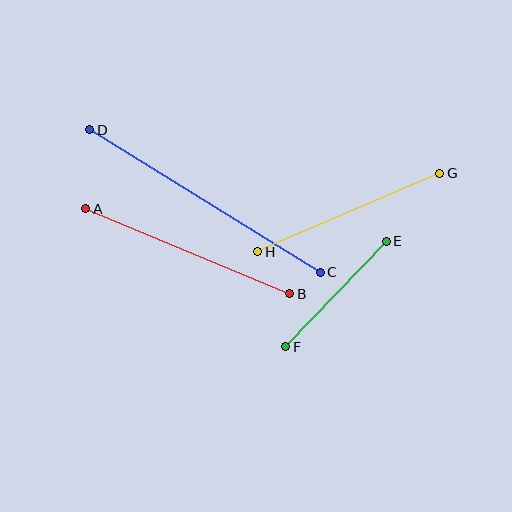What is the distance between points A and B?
The distance is approximately 221 pixels.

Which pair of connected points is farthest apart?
Points C and D are farthest apart.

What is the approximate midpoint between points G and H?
The midpoint is at approximately (349, 212) pixels.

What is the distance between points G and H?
The distance is approximately 198 pixels.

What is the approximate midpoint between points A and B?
The midpoint is at approximately (188, 251) pixels.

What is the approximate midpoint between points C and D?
The midpoint is at approximately (205, 201) pixels.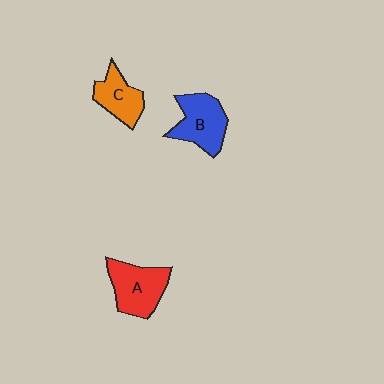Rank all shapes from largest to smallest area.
From largest to smallest: A (red), B (blue), C (orange).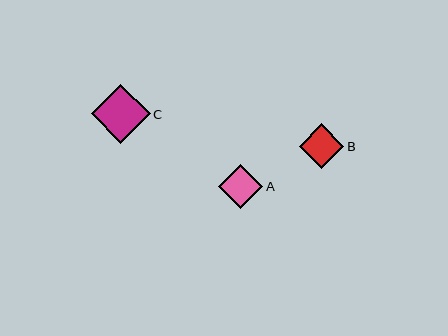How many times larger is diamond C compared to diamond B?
Diamond C is approximately 1.3 times the size of diamond B.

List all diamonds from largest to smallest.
From largest to smallest: C, B, A.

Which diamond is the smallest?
Diamond A is the smallest with a size of approximately 44 pixels.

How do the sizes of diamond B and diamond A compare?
Diamond B and diamond A are approximately the same size.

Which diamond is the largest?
Diamond C is the largest with a size of approximately 59 pixels.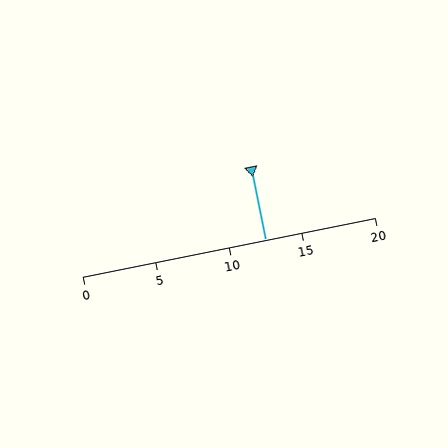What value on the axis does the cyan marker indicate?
The marker indicates approximately 12.5.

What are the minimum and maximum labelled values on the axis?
The axis runs from 0 to 20.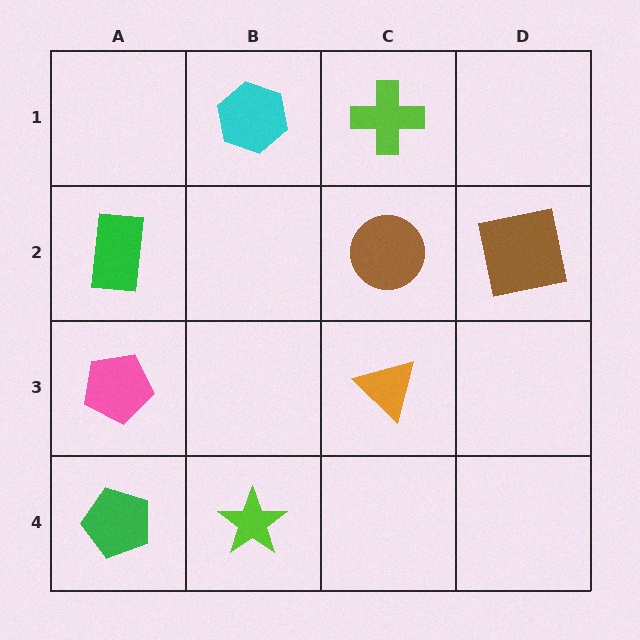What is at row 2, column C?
A brown circle.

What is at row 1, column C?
A lime cross.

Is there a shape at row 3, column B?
No, that cell is empty.